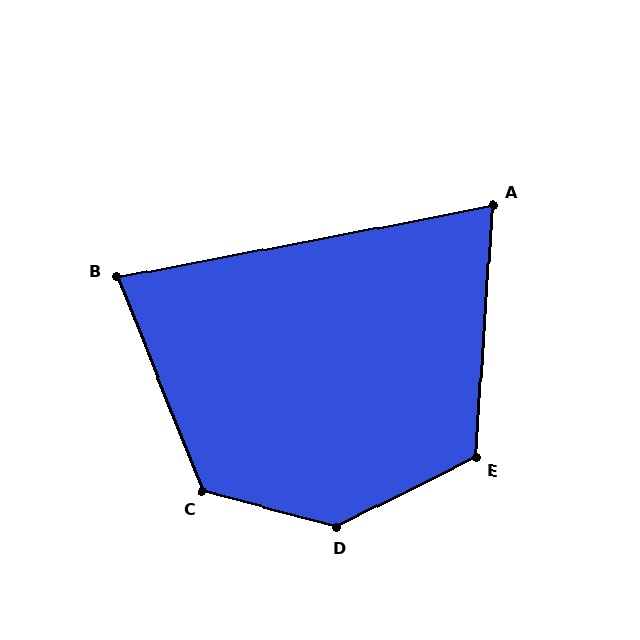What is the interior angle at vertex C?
Approximately 127 degrees (obtuse).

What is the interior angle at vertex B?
Approximately 79 degrees (acute).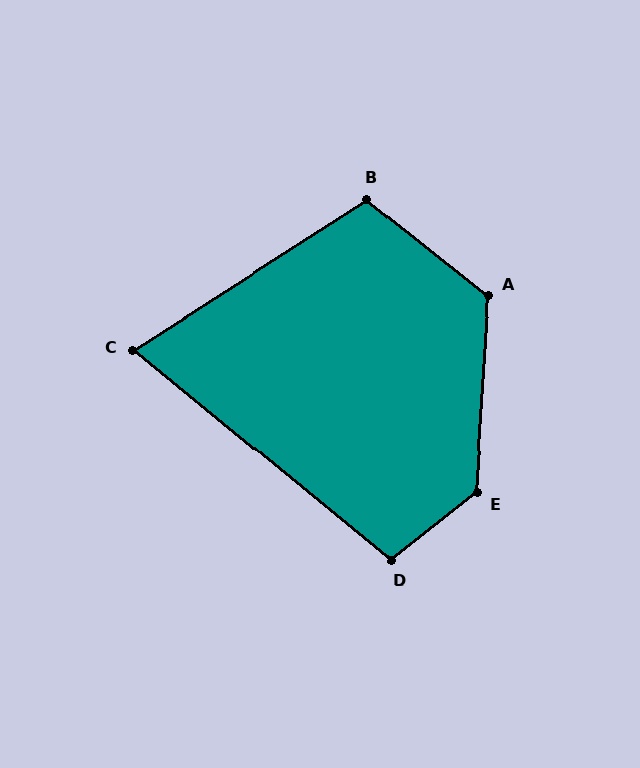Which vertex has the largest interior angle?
E, at approximately 132 degrees.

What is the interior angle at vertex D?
Approximately 102 degrees (obtuse).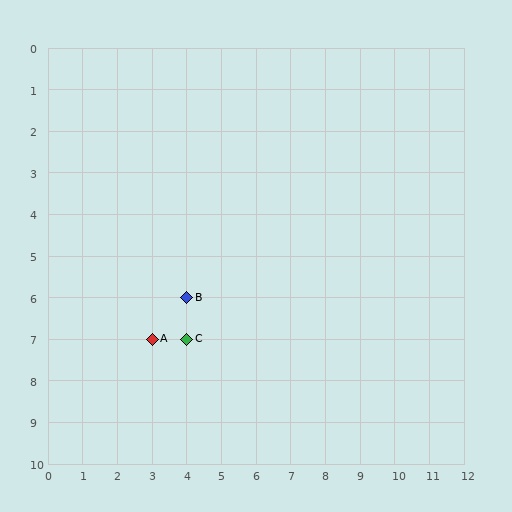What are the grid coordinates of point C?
Point C is at grid coordinates (4, 7).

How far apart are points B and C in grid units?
Points B and C are 1 row apart.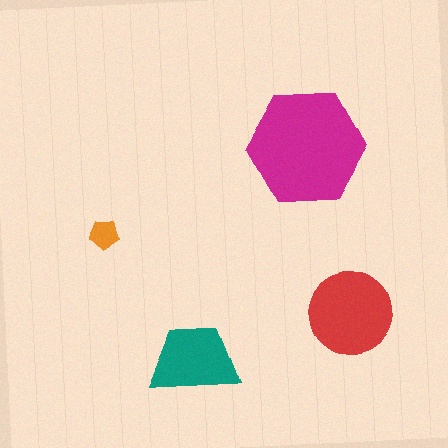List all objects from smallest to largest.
The orange pentagon, the teal trapezoid, the red circle, the magenta hexagon.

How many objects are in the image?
There are 4 objects in the image.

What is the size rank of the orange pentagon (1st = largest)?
4th.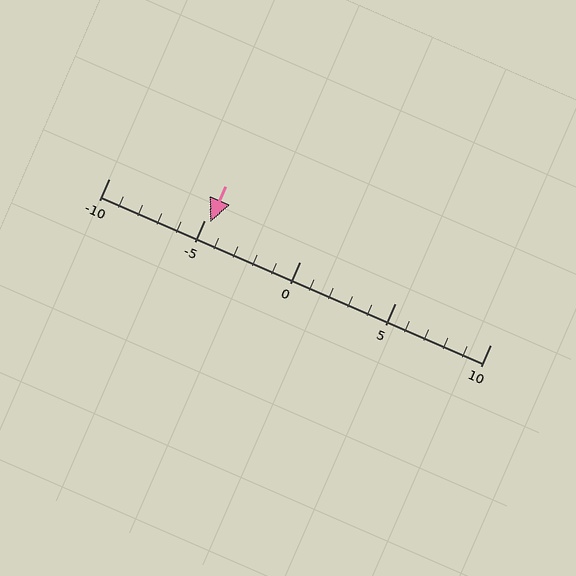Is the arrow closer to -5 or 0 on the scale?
The arrow is closer to -5.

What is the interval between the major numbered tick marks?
The major tick marks are spaced 5 units apart.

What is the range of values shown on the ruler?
The ruler shows values from -10 to 10.